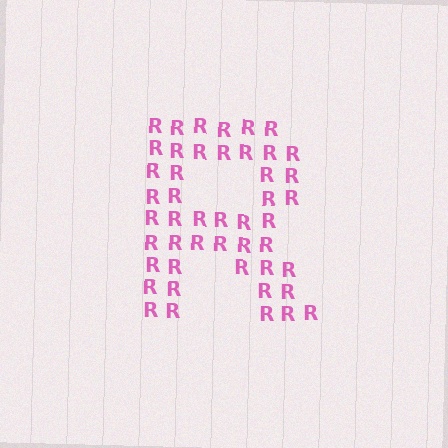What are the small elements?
The small elements are letter R's.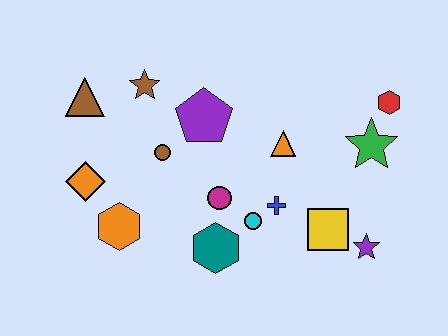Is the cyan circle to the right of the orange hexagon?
Yes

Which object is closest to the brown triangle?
The brown star is closest to the brown triangle.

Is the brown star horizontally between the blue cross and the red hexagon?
No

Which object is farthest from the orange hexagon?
The red hexagon is farthest from the orange hexagon.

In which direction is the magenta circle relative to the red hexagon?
The magenta circle is to the left of the red hexagon.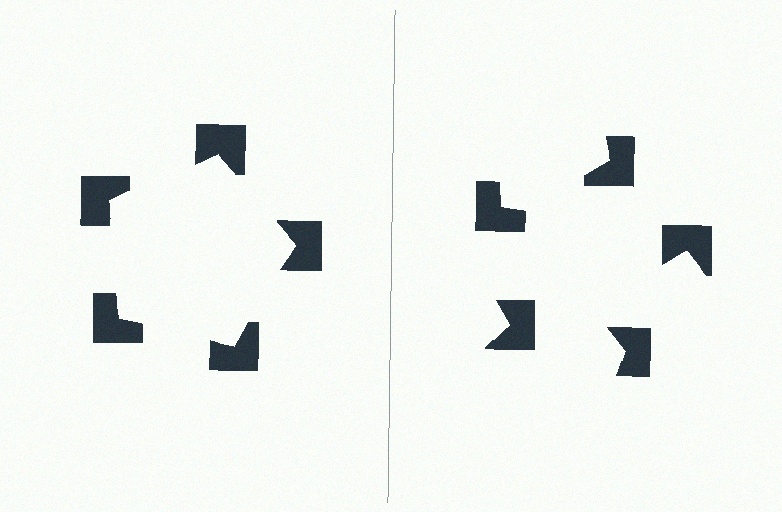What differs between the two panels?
The notched squares are positioned identically on both sides; only the wedge orientations differ. On the left they align to a pentagon; on the right they are misaligned.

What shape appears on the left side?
An illusory pentagon.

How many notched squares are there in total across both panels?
10 — 5 on each side.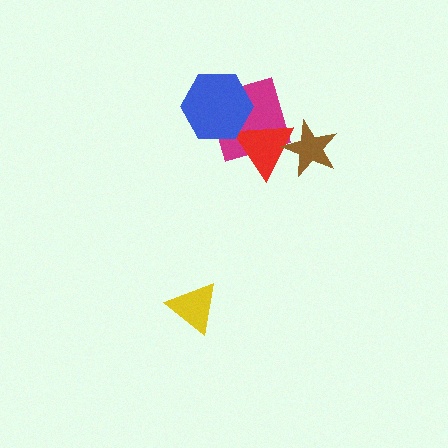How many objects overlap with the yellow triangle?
0 objects overlap with the yellow triangle.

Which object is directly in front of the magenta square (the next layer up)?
The red triangle is directly in front of the magenta square.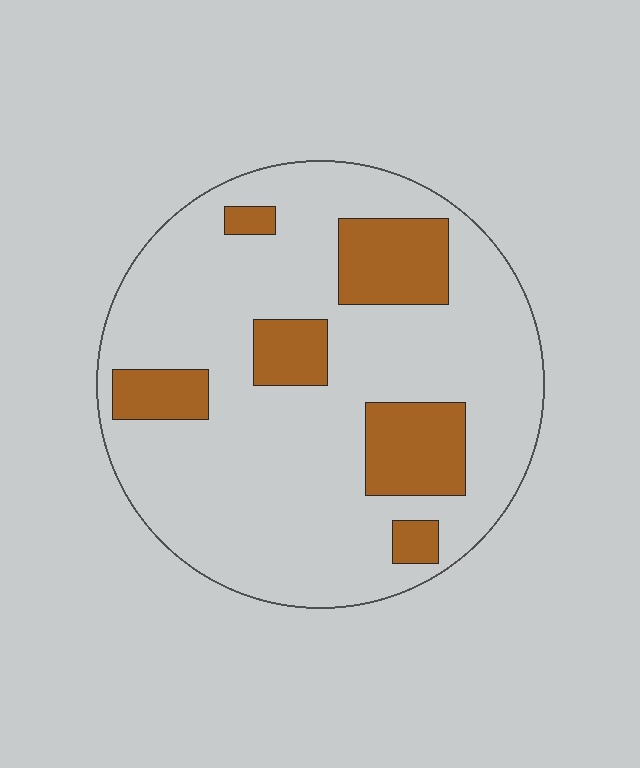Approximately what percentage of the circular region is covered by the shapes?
Approximately 20%.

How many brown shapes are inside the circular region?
6.